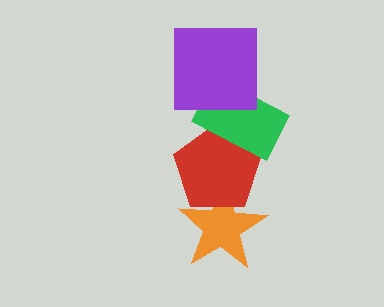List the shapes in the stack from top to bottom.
From top to bottom: the purple square, the green rectangle, the red pentagon, the orange star.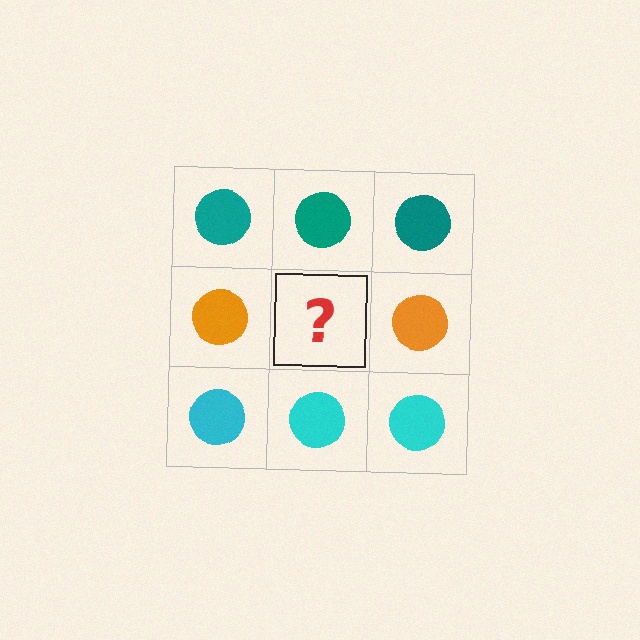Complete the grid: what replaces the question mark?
The question mark should be replaced with an orange circle.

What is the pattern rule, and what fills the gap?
The rule is that each row has a consistent color. The gap should be filled with an orange circle.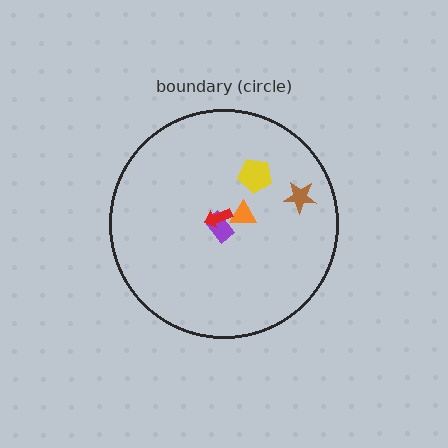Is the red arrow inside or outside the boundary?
Inside.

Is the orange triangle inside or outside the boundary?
Inside.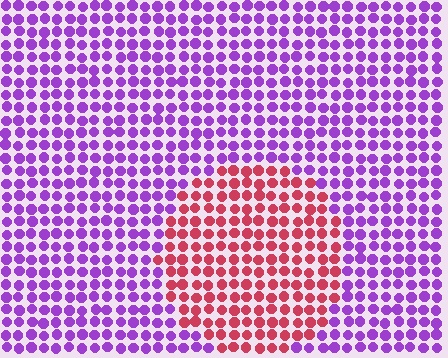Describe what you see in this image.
The image is filled with small purple elements in a uniform arrangement. A circle-shaped region is visible where the elements are tinted to a slightly different hue, forming a subtle color boundary.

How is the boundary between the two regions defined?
The boundary is defined purely by a slight shift in hue (about 67 degrees). Spacing, size, and orientation are identical on both sides.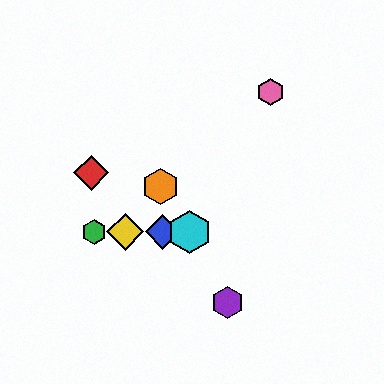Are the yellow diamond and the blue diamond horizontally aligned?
Yes, both are at y≈232.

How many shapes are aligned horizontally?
4 shapes (the blue diamond, the green hexagon, the yellow diamond, the cyan hexagon) are aligned horizontally.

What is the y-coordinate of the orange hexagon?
The orange hexagon is at y≈187.